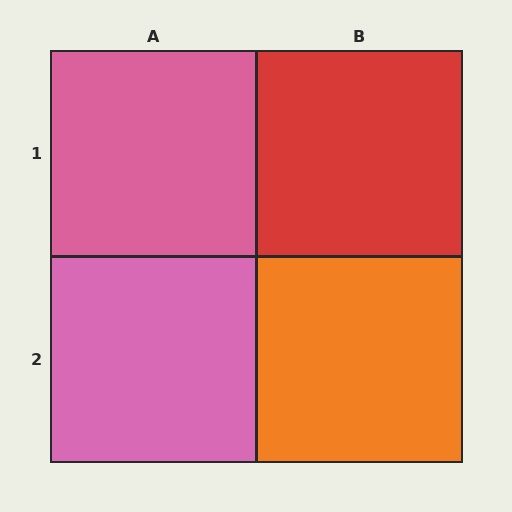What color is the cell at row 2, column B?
Orange.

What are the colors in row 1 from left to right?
Pink, red.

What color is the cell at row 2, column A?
Pink.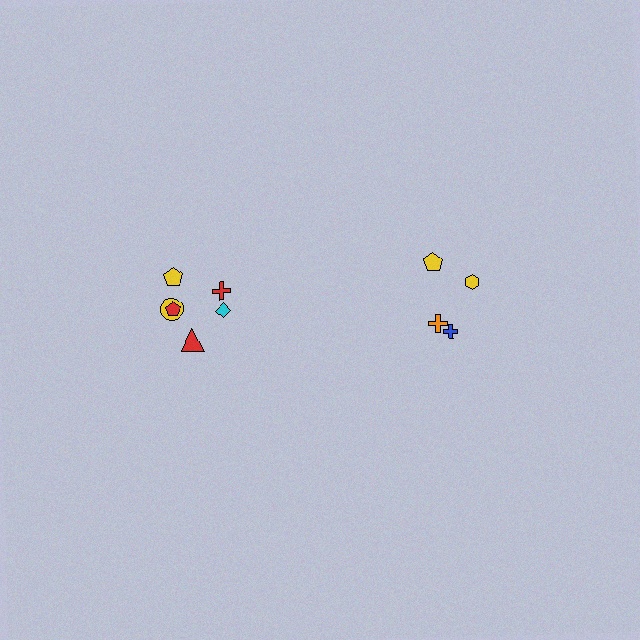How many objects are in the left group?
There are 6 objects.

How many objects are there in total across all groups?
There are 10 objects.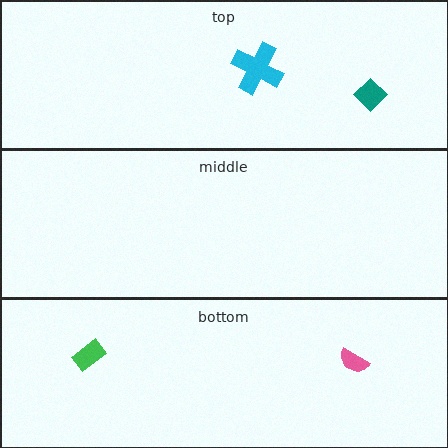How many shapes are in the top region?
2.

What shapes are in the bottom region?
The green rectangle, the pink semicircle.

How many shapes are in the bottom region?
2.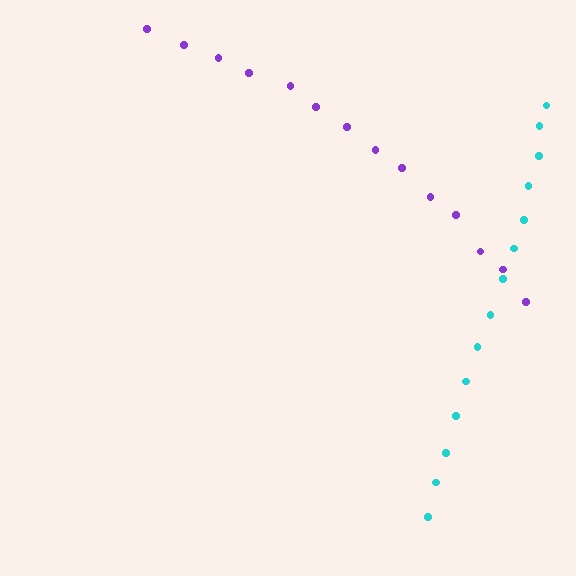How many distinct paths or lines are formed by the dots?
There are 2 distinct paths.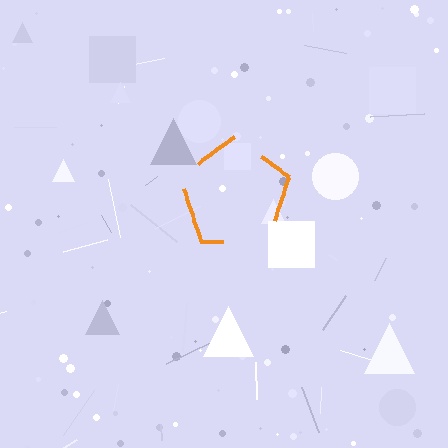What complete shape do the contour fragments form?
The contour fragments form a pentagon.